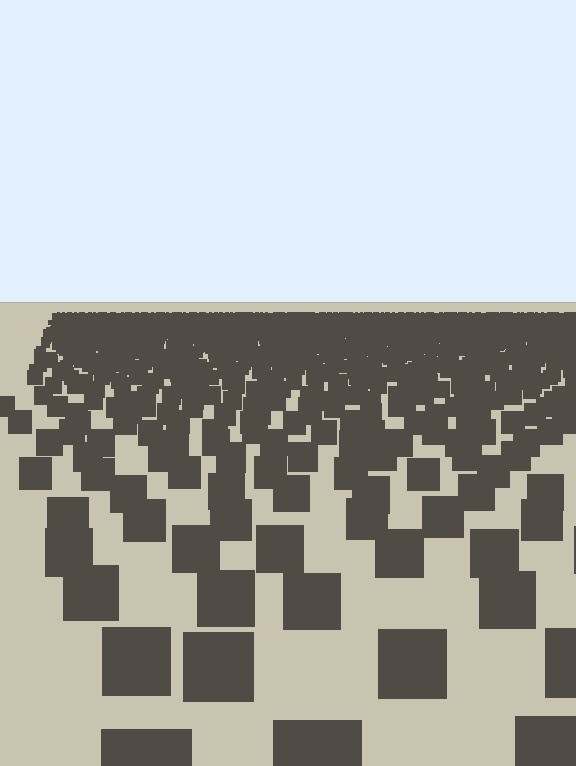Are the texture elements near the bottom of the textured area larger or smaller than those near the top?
Larger. Near the bottom, elements are closer to the viewer and appear at a bigger on-screen size.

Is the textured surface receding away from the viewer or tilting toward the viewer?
The surface is receding away from the viewer. Texture elements get smaller and denser toward the top.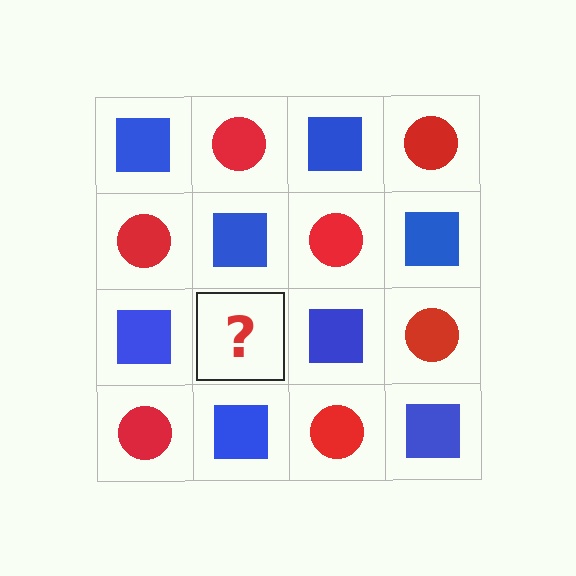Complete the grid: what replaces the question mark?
The question mark should be replaced with a red circle.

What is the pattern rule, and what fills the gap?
The rule is that it alternates blue square and red circle in a checkerboard pattern. The gap should be filled with a red circle.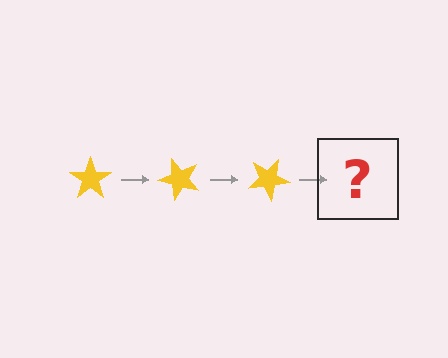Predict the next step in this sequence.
The next step is a yellow star rotated 150 degrees.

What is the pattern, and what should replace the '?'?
The pattern is that the star rotates 50 degrees each step. The '?' should be a yellow star rotated 150 degrees.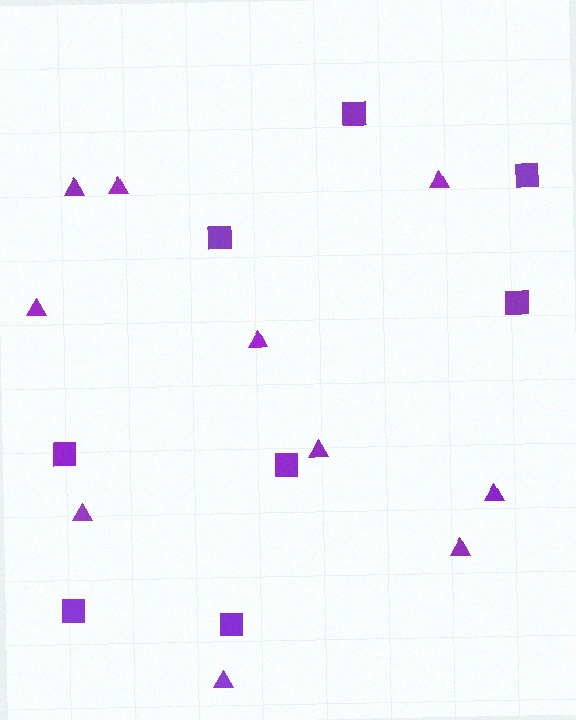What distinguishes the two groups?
There are 2 groups: one group of triangles (10) and one group of squares (8).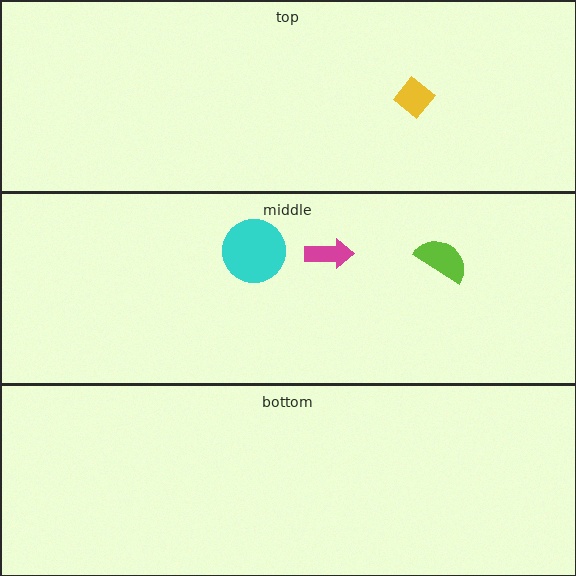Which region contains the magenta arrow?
The middle region.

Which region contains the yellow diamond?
The top region.